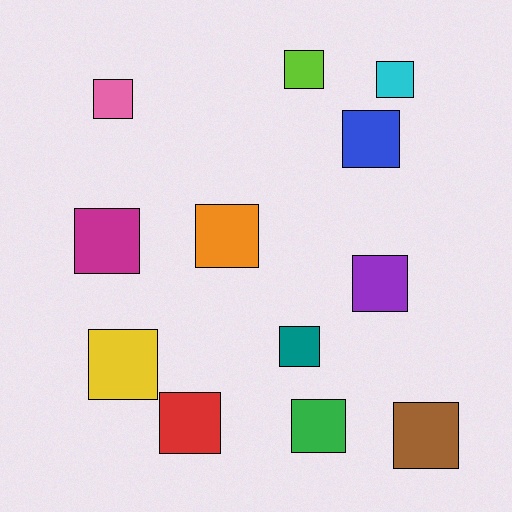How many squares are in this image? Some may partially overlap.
There are 12 squares.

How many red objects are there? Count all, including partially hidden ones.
There is 1 red object.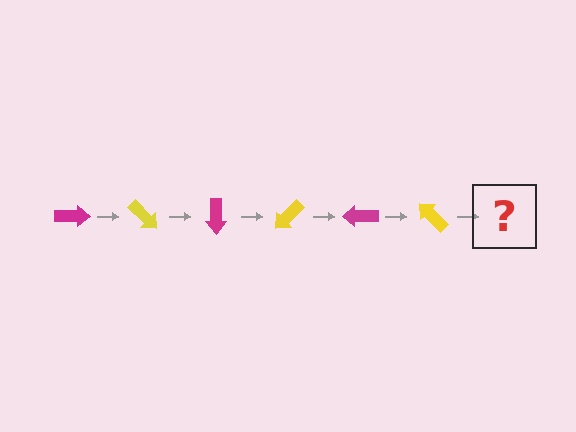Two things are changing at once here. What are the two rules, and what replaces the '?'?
The two rules are that it rotates 45 degrees each step and the color cycles through magenta and yellow. The '?' should be a magenta arrow, rotated 270 degrees from the start.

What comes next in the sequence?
The next element should be a magenta arrow, rotated 270 degrees from the start.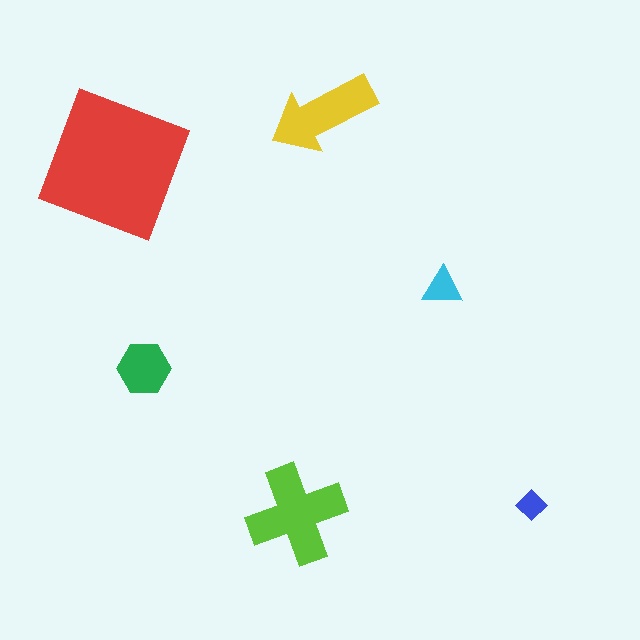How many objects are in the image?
There are 6 objects in the image.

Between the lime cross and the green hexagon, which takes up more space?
The lime cross.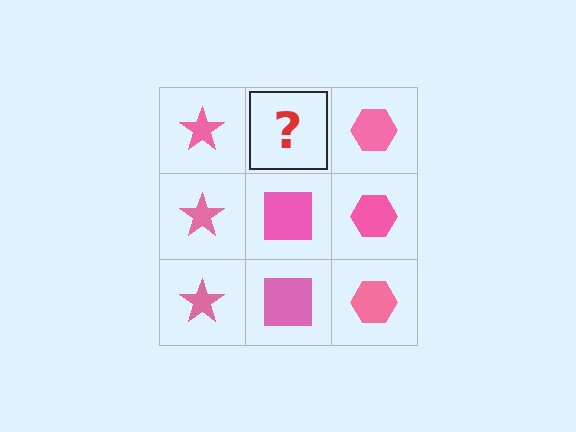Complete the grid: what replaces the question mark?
The question mark should be replaced with a pink square.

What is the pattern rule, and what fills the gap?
The rule is that each column has a consistent shape. The gap should be filled with a pink square.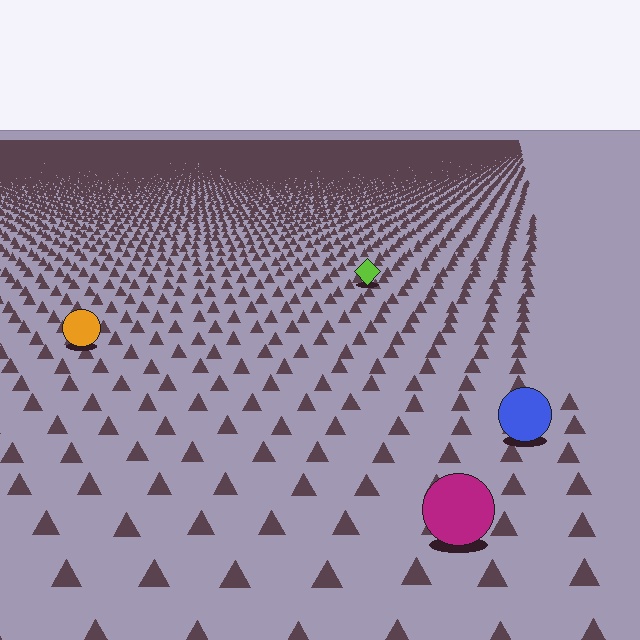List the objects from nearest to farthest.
From nearest to farthest: the magenta circle, the blue circle, the orange circle, the lime diamond.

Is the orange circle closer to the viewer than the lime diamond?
Yes. The orange circle is closer — you can tell from the texture gradient: the ground texture is coarser near it.